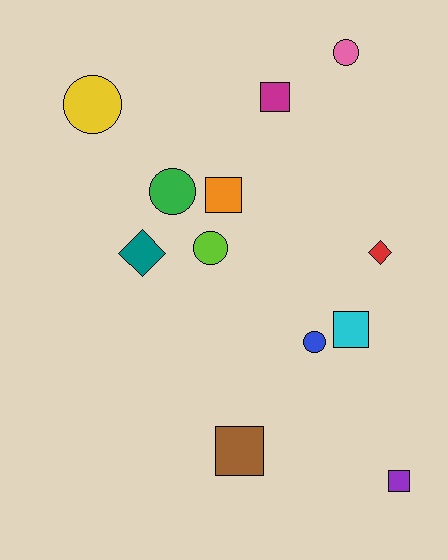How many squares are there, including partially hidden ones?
There are 5 squares.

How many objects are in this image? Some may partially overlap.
There are 12 objects.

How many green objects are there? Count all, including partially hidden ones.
There is 1 green object.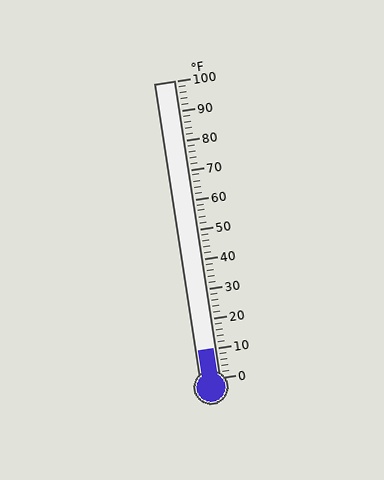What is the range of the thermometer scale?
The thermometer scale ranges from 0°F to 100°F.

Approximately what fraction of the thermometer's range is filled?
The thermometer is filled to approximately 10% of its range.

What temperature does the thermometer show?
The thermometer shows approximately 10°F.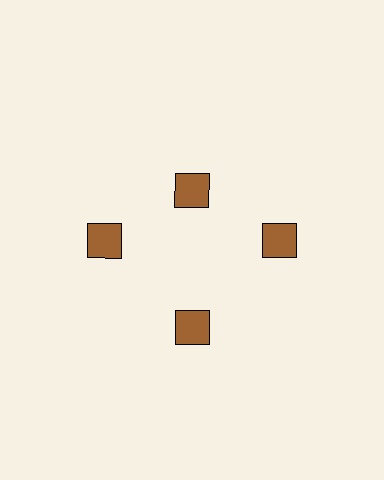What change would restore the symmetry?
The symmetry would be restored by moving it outward, back onto the ring so that all 4 diamonds sit at equal angles and equal distance from the center.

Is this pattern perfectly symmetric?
No. The 4 brown diamonds are arranged in a ring, but one element near the 12 o'clock position is pulled inward toward the center, breaking the 4-fold rotational symmetry.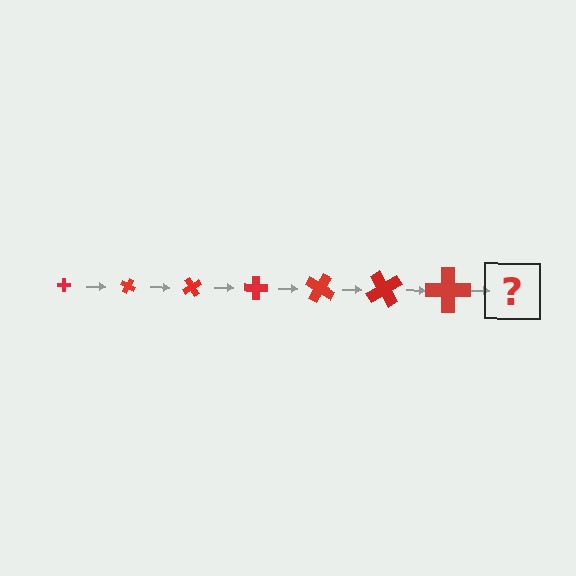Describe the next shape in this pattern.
It should be a cross, larger than the previous one and rotated 210 degrees from the start.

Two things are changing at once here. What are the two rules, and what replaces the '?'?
The two rules are that the cross grows larger each step and it rotates 30 degrees each step. The '?' should be a cross, larger than the previous one and rotated 210 degrees from the start.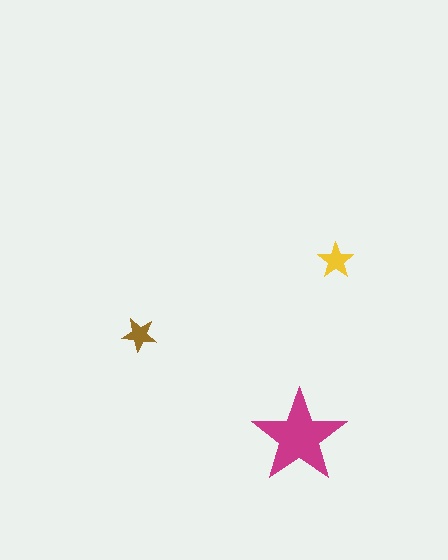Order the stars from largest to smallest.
the magenta one, the yellow one, the brown one.